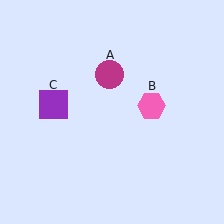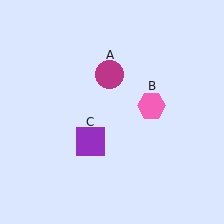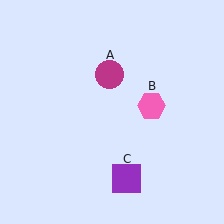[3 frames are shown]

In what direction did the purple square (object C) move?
The purple square (object C) moved down and to the right.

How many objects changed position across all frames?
1 object changed position: purple square (object C).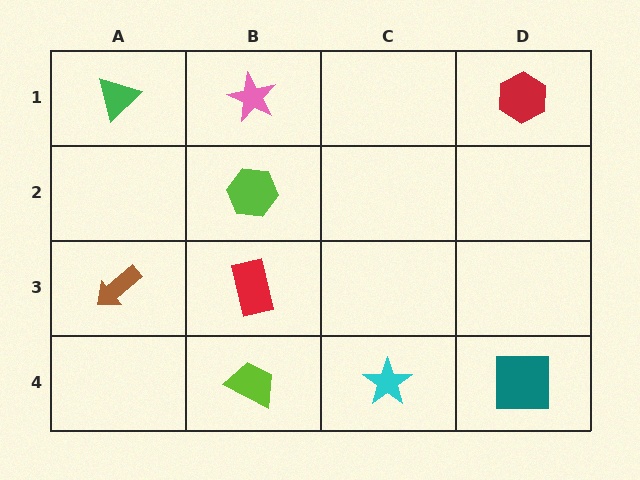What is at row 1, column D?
A red hexagon.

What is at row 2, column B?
A lime hexagon.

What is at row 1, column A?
A green triangle.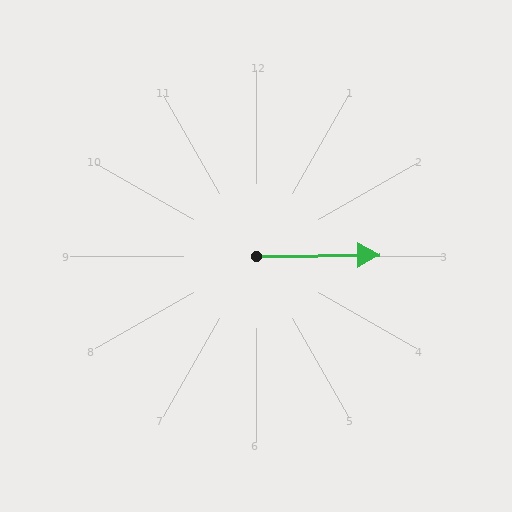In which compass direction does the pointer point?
East.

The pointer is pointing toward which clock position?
Roughly 3 o'clock.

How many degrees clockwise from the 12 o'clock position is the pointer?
Approximately 89 degrees.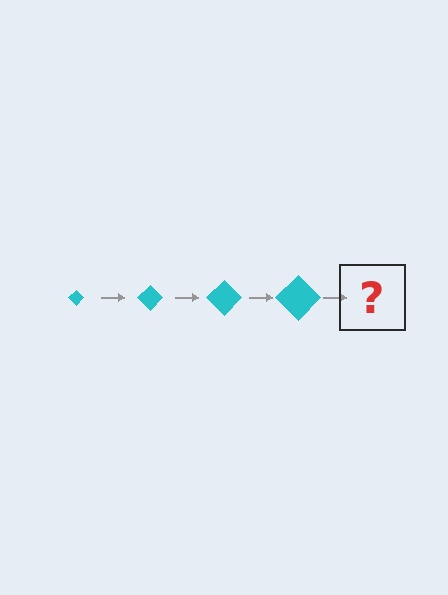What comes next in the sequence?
The next element should be a cyan diamond, larger than the previous one.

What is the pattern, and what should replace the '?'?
The pattern is that the diamond gets progressively larger each step. The '?' should be a cyan diamond, larger than the previous one.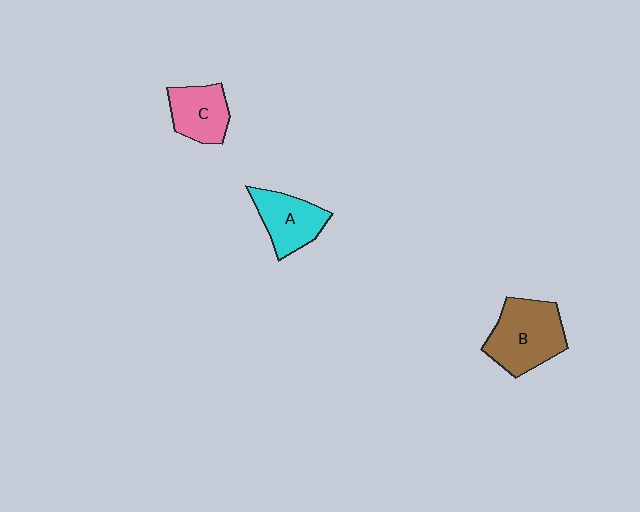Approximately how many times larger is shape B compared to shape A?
Approximately 1.4 times.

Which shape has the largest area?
Shape B (brown).